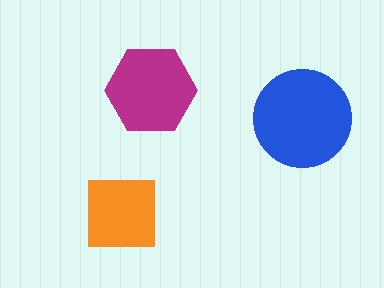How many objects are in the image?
There are 3 objects in the image.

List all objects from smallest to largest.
The orange square, the magenta hexagon, the blue circle.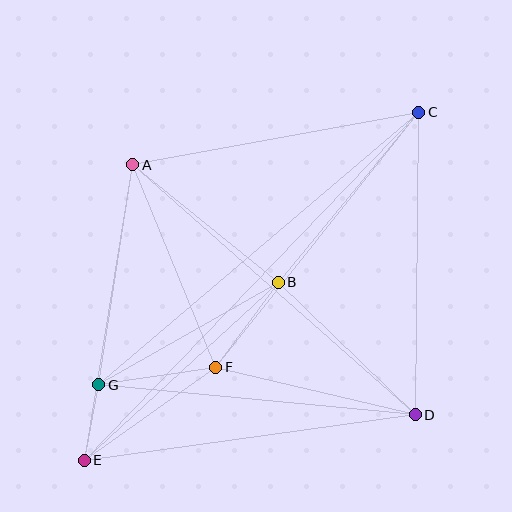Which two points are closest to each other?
Points E and G are closest to each other.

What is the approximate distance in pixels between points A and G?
The distance between A and G is approximately 223 pixels.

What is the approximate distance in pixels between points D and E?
The distance between D and E is approximately 334 pixels.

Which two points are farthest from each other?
Points C and E are farthest from each other.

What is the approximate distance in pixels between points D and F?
The distance between D and F is approximately 205 pixels.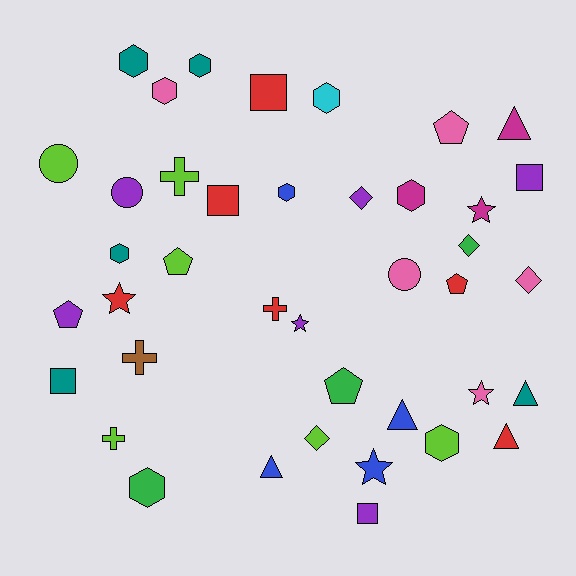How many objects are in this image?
There are 40 objects.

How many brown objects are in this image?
There is 1 brown object.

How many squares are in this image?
There are 5 squares.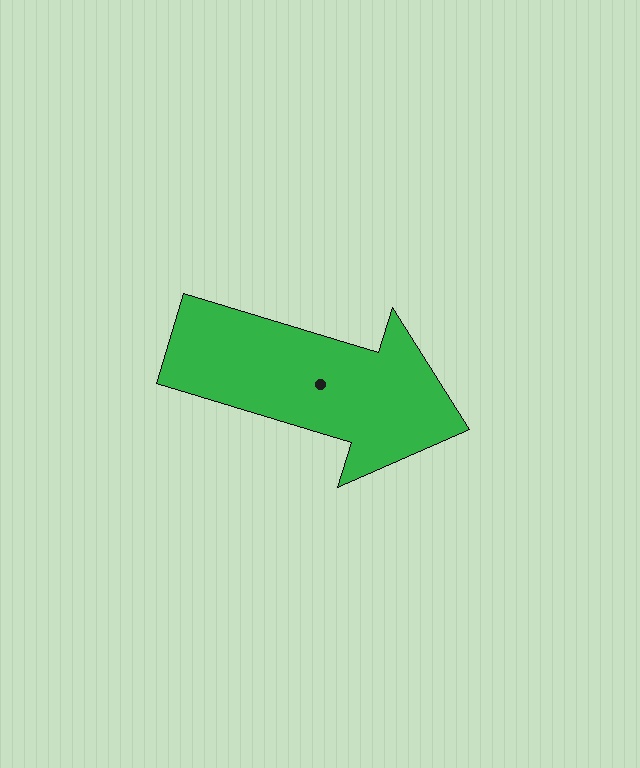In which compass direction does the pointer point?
East.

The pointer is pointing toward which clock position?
Roughly 4 o'clock.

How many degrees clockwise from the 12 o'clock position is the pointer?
Approximately 107 degrees.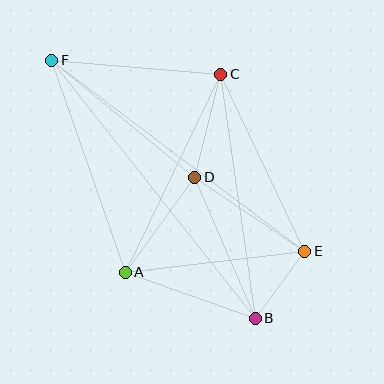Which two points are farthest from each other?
Points B and F are farthest from each other.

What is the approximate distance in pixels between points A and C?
The distance between A and C is approximately 220 pixels.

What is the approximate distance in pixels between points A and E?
The distance between A and E is approximately 181 pixels.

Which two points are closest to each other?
Points B and E are closest to each other.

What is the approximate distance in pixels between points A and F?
The distance between A and F is approximately 224 pixels.